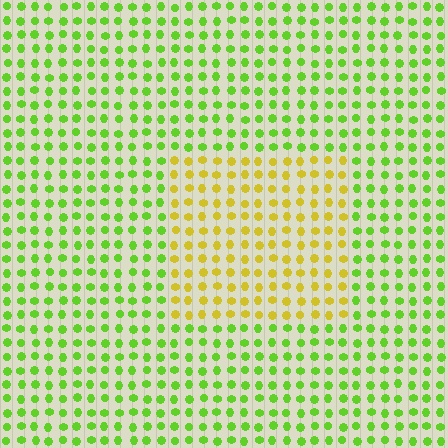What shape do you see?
I see a rectangle.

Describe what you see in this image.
The image is filled with small lime elements in a uniform arrangement. A rectangle-shaped region is visible where the elements are tinted to a slightly different hue, forming a subtle color boundary.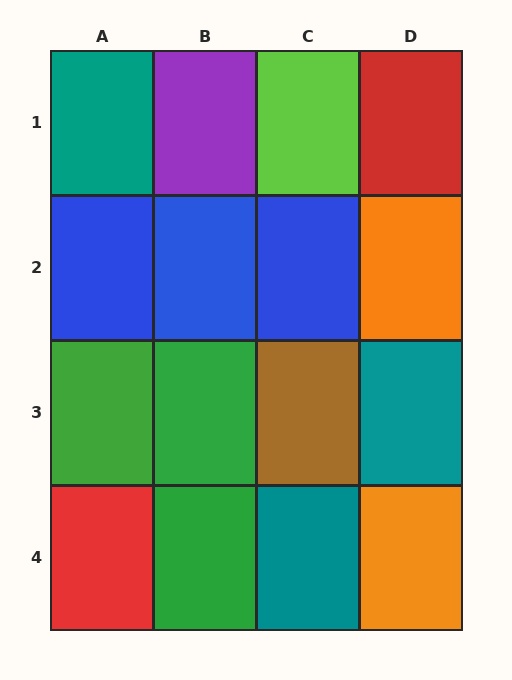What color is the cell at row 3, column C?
Brown.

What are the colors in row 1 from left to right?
Teal, purple, lime, red.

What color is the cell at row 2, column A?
Blue.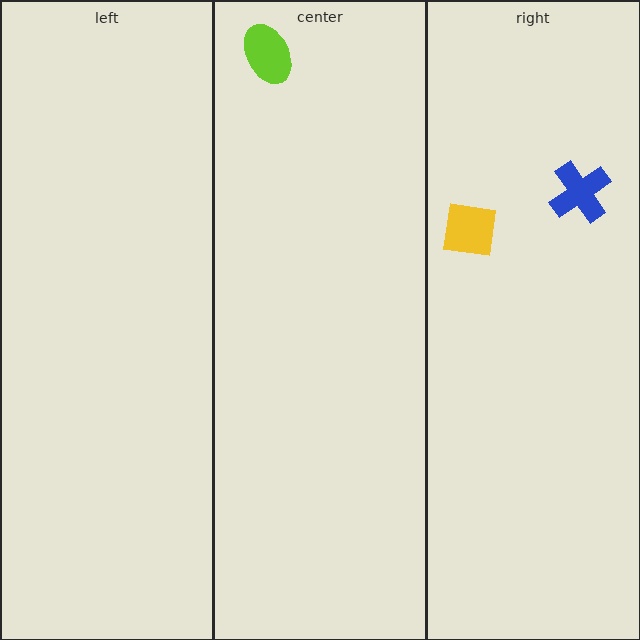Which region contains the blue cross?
The right region.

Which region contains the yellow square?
The right region.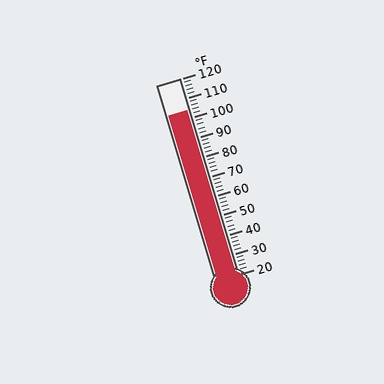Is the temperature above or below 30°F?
The temperature is above 30°F.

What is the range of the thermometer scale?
The thermometer scale ranges from 20°F to 120°F.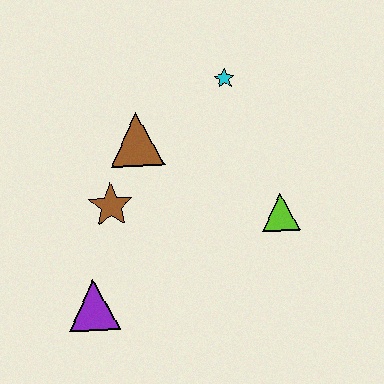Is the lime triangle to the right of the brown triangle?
Yes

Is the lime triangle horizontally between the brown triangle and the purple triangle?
No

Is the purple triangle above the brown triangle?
No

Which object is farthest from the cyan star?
The purple triangle is farthest from the cyan star.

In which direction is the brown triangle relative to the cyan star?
The brown triangle is to the left of the cyan star.